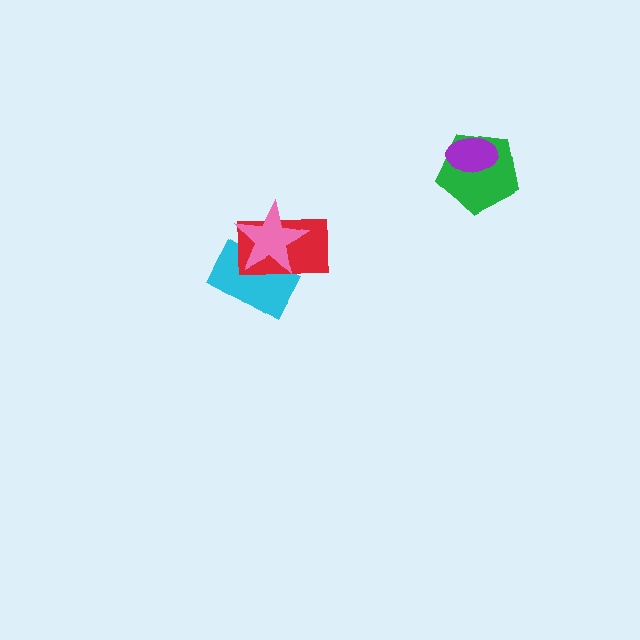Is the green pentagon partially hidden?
Yes, it is partially covered by another shape.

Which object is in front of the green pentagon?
The purple ellipse is in front of the green pentagon.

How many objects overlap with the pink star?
2 objects overlap with the pink star.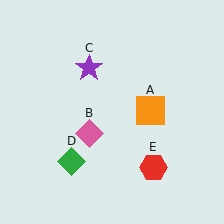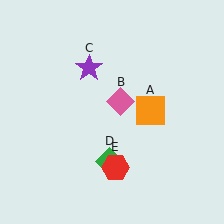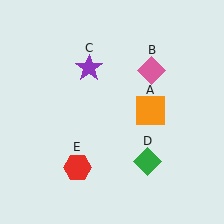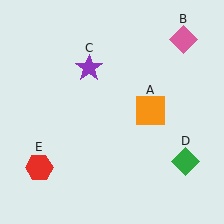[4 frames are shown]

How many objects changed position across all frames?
3 objects changed position: pink diamond (object B), green diamond (object D), red hexagon (object E).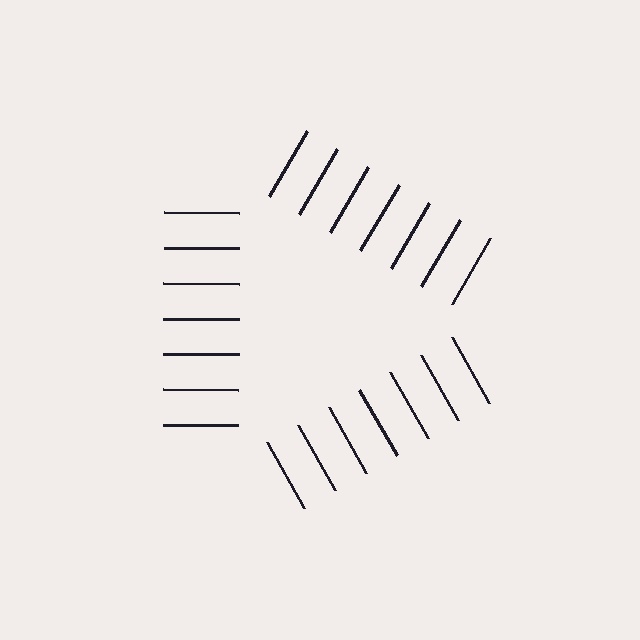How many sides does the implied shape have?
3 sides — the line-ends trace a triangle.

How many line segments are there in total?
21 — 7 along each of the 3 edges.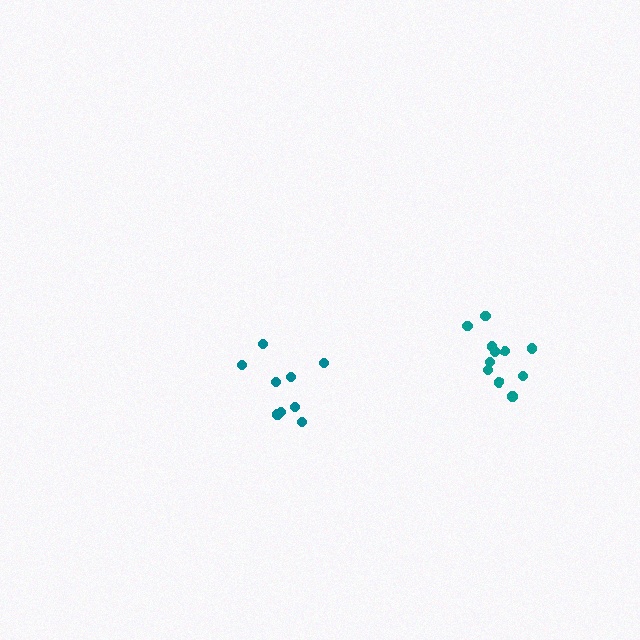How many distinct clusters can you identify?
There are 2 distinct clusters.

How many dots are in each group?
Group 1: 9 dots, Group 2: 11 dots (20 total).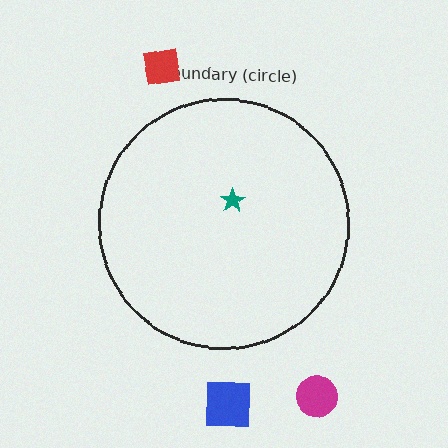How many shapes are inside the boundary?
1 inside, 3 outside.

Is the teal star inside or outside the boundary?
Inside.